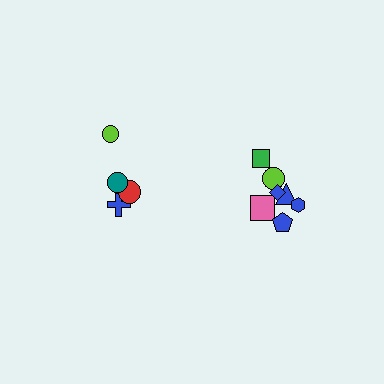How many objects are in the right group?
There are 7 objects.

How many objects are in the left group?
There are 4 objects.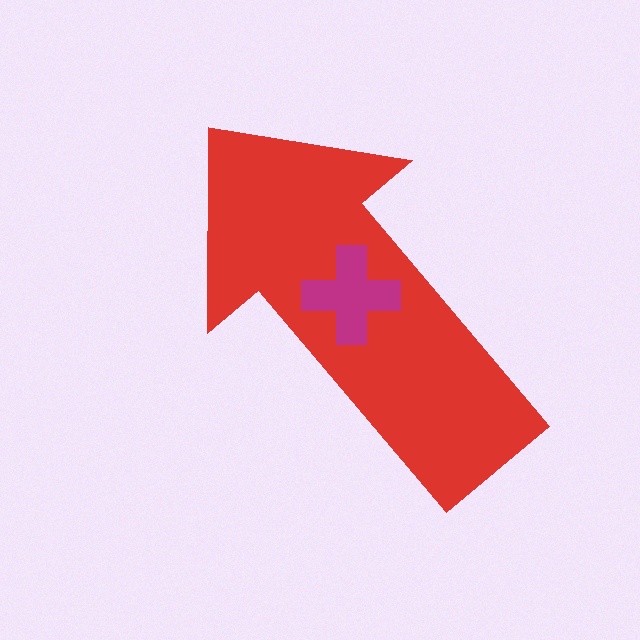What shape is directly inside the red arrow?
The magenta cross.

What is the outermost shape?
The red arrow.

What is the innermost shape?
The magenta cross.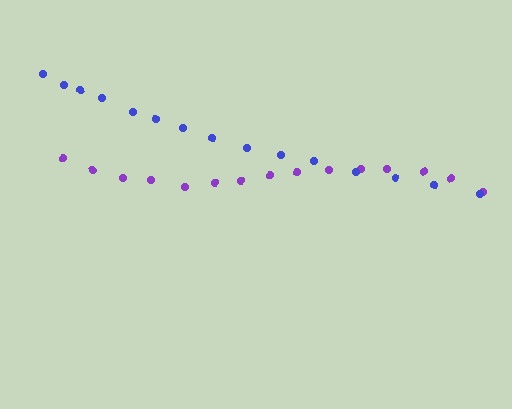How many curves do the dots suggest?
There are 2 distinct paths.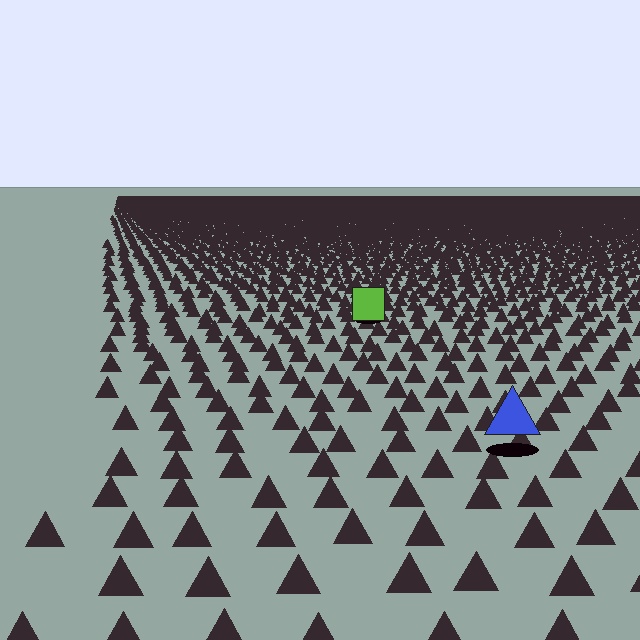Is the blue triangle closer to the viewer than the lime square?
Yes. The blue triangle is closer — you can tell from the texture gradient: the ground texture is coarser near it.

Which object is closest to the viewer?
The blue triangle is closest. The texture marks near it are larger and more spread out.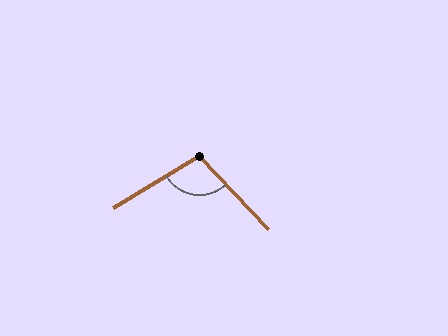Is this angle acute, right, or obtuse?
It is obtuse.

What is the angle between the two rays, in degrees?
Approximately 102 degrees.